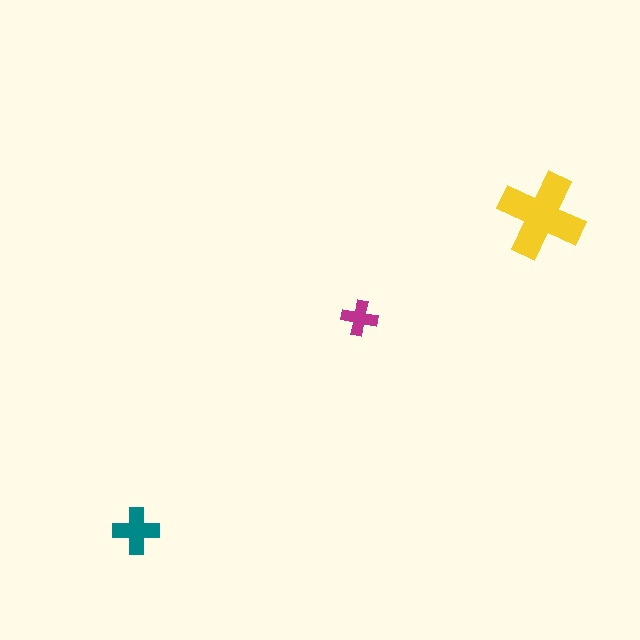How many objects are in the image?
There are 3 objects in the image.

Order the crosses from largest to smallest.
the yellow one, the teal one, the magenta one.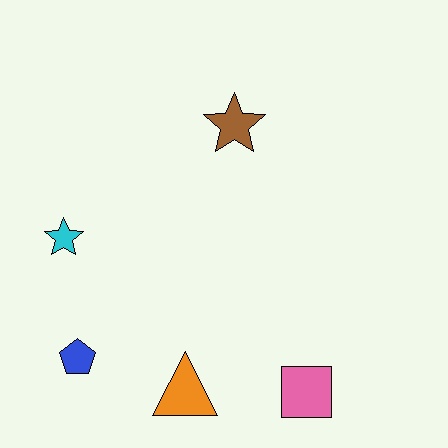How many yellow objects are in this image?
There are no yellow objects.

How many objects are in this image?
There are 5 objects.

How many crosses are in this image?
There are no crosses.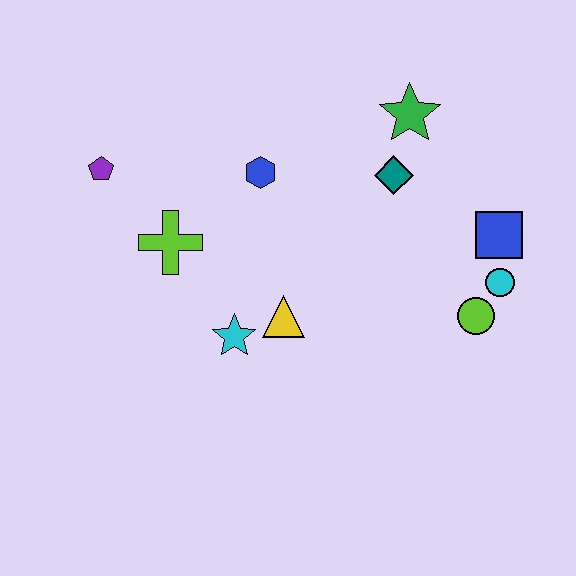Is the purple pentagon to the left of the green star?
Yes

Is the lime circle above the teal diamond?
No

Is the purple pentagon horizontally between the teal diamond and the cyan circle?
No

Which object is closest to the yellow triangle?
The cyan star is closest to the yellow triangle.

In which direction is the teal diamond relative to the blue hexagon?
The teal diamond is to the right of the blue hexagon.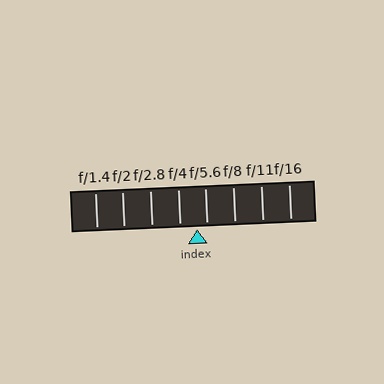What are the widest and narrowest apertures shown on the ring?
The widest aperture shown is f/1.4 and the narrowest is f/16.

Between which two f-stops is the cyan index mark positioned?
The index mark is between f/4 and f/5.6.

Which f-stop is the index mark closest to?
The index mark is closest to f/5.6.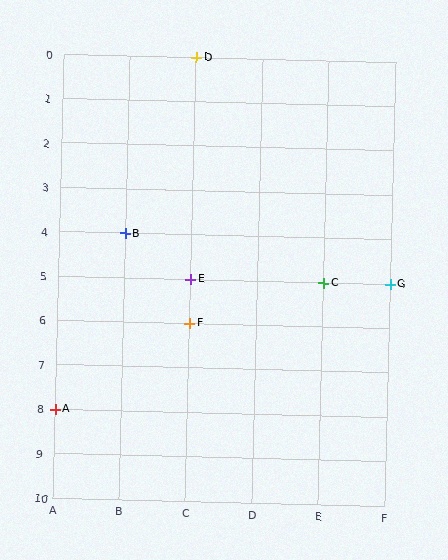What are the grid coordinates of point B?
Point B is at grid coordinates (B, 4).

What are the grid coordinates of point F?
Point F is at grid coordinates (C, 6).